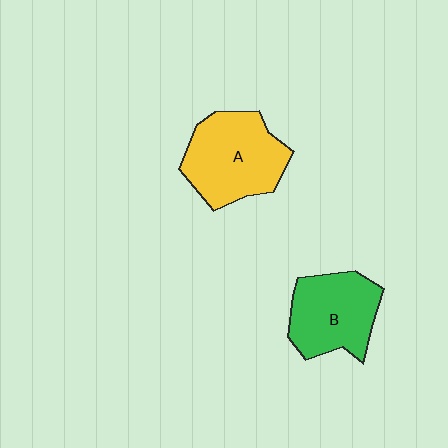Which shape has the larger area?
Shape A (yellow).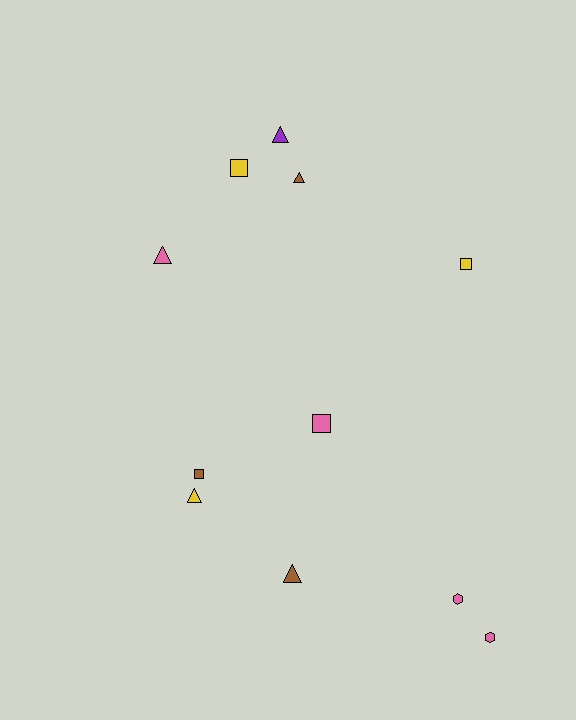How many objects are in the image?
There are 11 objects.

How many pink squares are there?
There is 1 pink square.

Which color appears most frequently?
Pink, with 4 objects.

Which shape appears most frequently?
Triangle, with 5 objects.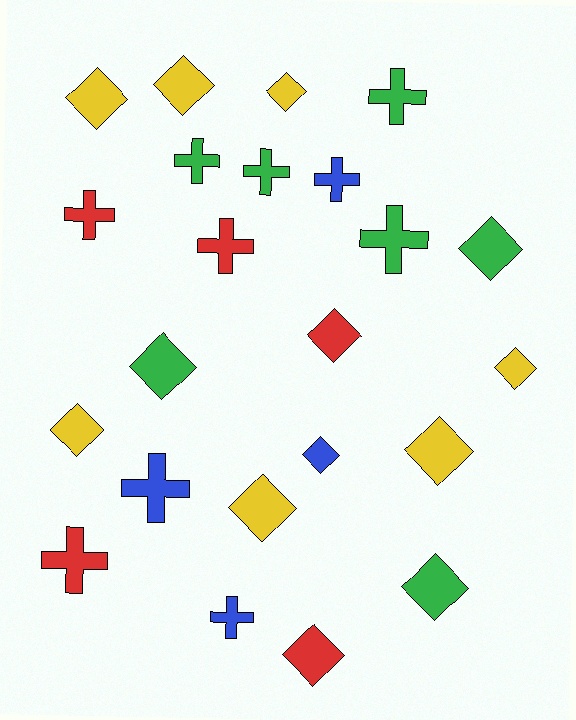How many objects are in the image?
There are 23 objects.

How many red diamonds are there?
There are 2 red diamonds.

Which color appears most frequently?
Green, with 7 objects.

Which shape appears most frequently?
Diamond, with 13 objects.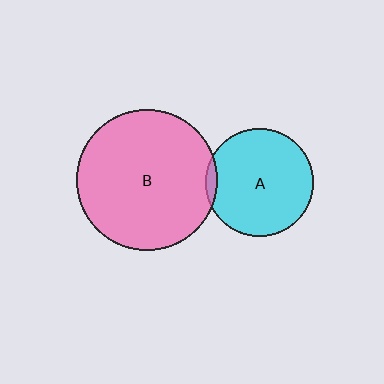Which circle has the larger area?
Circle B (pink).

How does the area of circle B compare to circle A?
Approximately 1.7 times.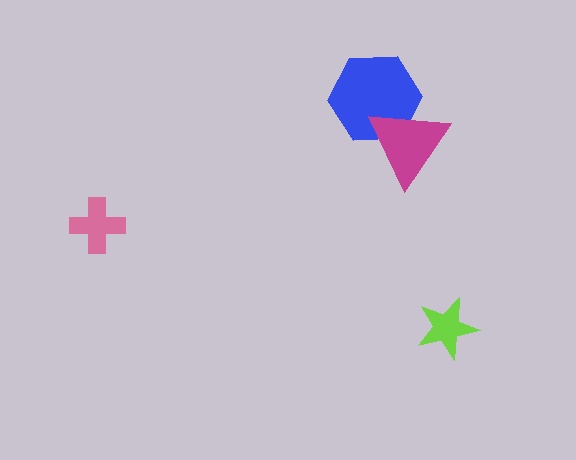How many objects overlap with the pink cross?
0 objects overlap with the pink cross.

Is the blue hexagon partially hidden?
Yes, it is partially covered by another shape.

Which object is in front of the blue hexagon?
The magenta triangle is in front of the blue hexagon.